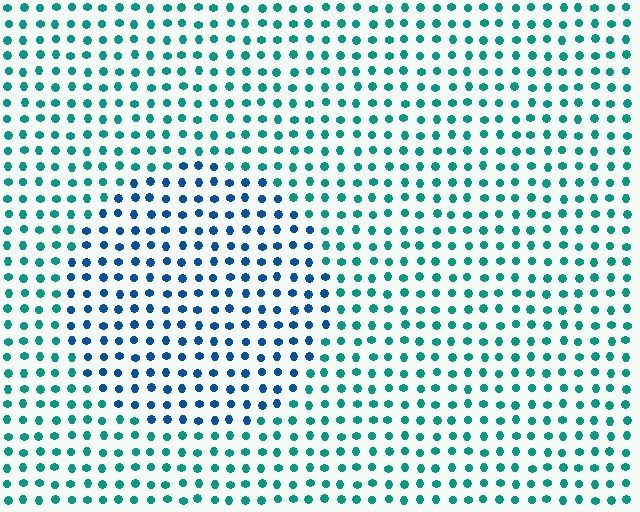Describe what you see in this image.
The image is filled with small teal elements in a uniform arrangement. A circle-shaped region is visible where the elements are tinted to a slightly different hue, forming a subtle color boundary.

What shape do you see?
I see a circle.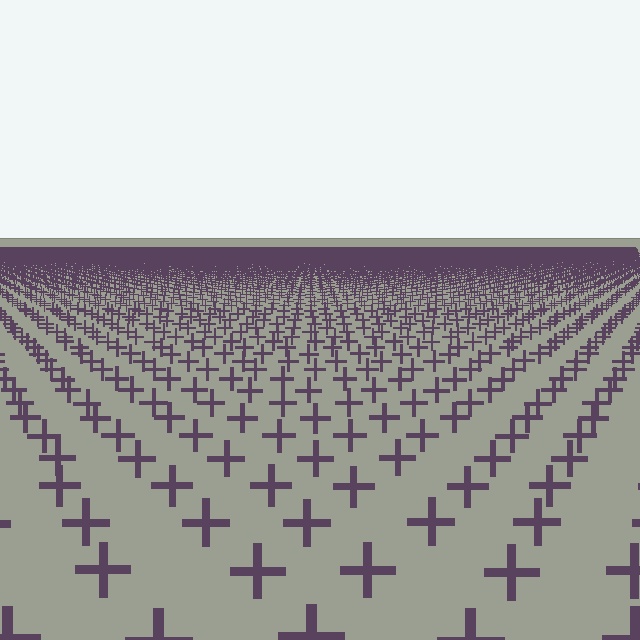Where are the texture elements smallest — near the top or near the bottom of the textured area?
Near the top.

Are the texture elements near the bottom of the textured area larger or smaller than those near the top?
Larger. Near the bottom, elements are closer to the viewer and appear at a bigger on-screen size.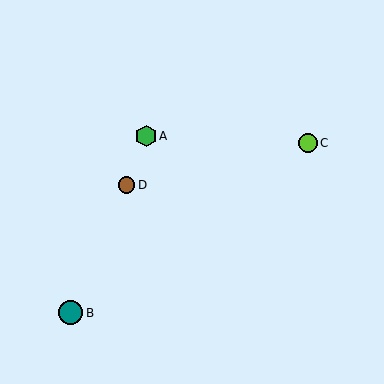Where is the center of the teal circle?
The center of the teal circle is at (71, 313).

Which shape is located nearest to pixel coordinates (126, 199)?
The brown circle (labeled D) at (126, 185) is nearest to that location.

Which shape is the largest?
The teal circle (labeled B) is the largest.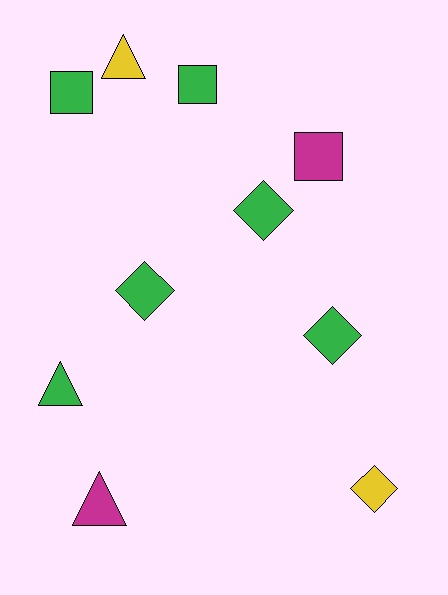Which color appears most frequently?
Green, with 6 objects.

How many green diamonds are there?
There are 3 green diamonds.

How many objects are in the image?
There are 10 objects.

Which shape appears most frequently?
Diamond, with 4 objects.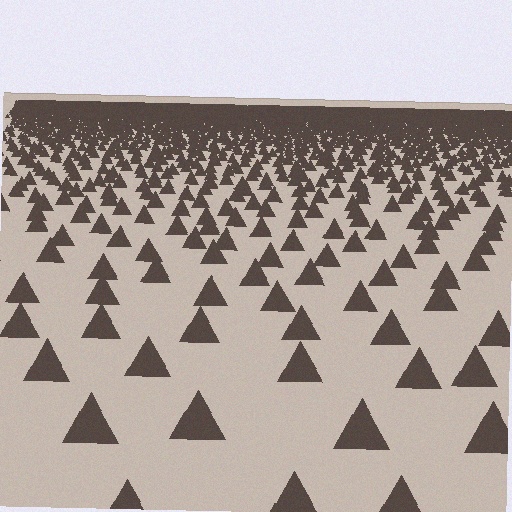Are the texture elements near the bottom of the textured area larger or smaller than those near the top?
Larger. Near the bottom, elements are closer to the viewer and appear at a bigger on-screen size.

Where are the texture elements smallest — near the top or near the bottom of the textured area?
Near the top.